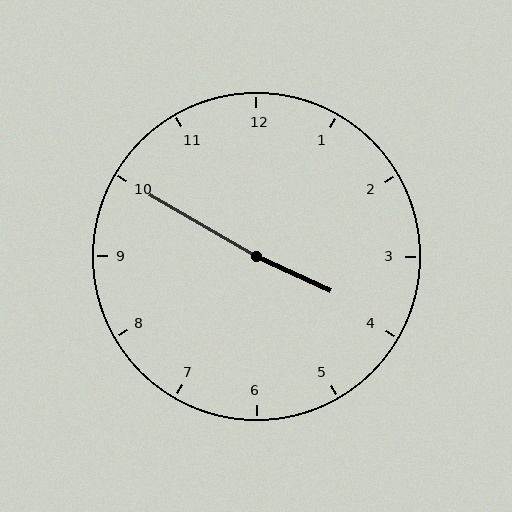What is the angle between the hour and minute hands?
Approximately 175 degrees.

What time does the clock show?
3:50.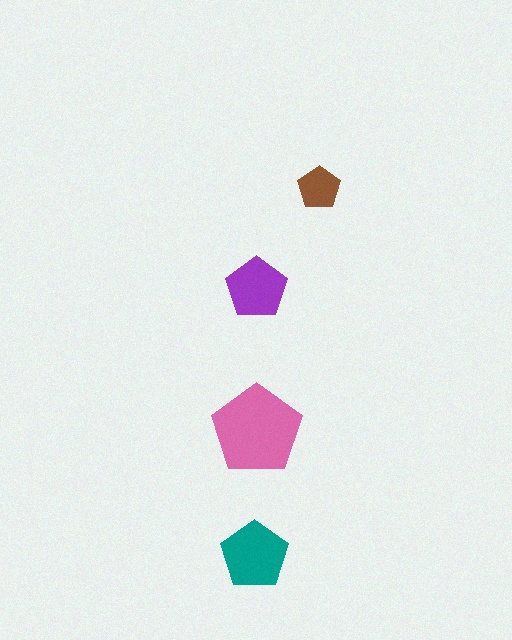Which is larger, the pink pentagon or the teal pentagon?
The pink one.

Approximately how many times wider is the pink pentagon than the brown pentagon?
About 2 times wider.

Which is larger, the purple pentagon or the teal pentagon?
The teal one.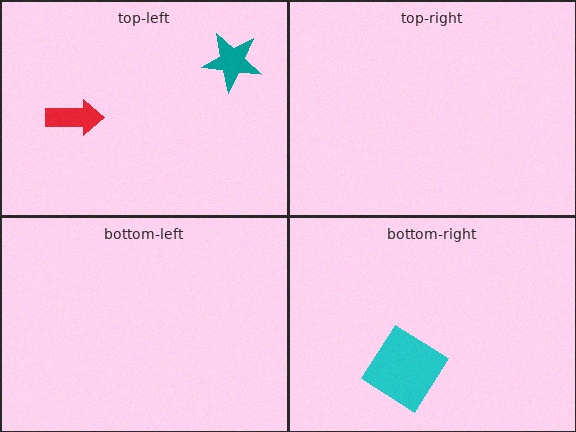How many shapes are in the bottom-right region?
1.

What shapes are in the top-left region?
The red arrow, the teal star.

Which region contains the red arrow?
The top-left region.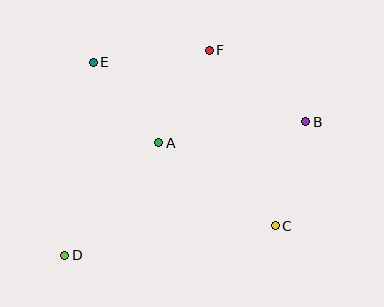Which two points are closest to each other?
Points A and E are closest to each other.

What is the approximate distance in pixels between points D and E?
The distance between D and E is approximately 195 pixels.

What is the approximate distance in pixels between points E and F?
The distance between E and F is approximately 116 pixels.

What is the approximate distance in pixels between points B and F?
The distance between B and F is approximately 120 pixels.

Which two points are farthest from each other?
Points B and D are farthest from each other.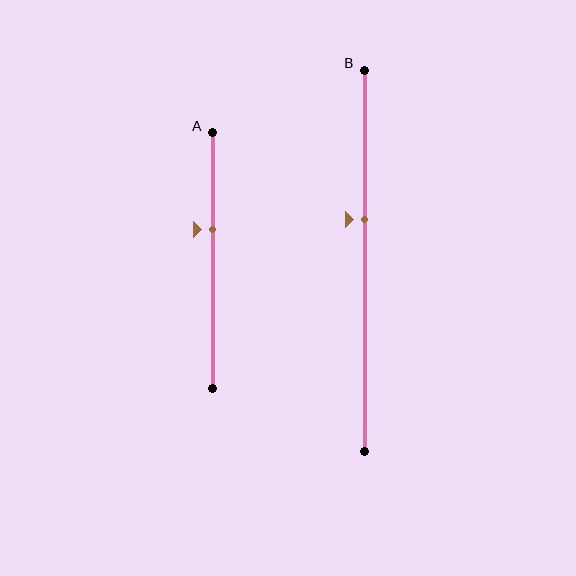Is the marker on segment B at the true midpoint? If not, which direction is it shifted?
No, the marker on segment B is shifted upward by about 11% of the segment length.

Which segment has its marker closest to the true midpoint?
Segment B has its marker closest to the true midpoint.